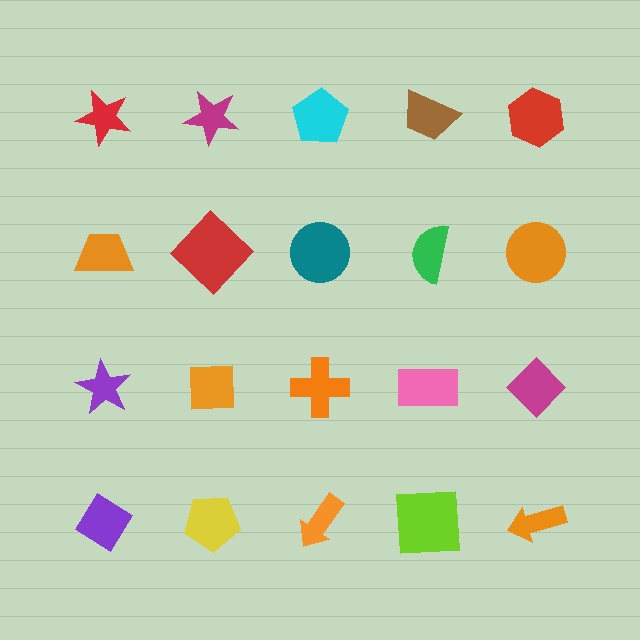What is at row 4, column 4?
A lime square.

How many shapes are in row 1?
5 shapes.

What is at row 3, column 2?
An orange square.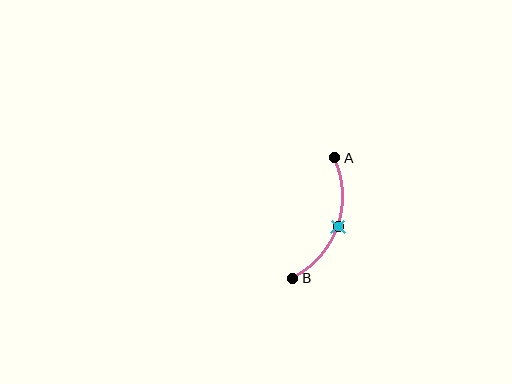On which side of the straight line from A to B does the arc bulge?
The arc bulges to the right of the straight line connecting A and B.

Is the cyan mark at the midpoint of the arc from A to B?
Yes. The cyan mark lies on the arc at equal arc-length from both A and B — it is the arc midpoint.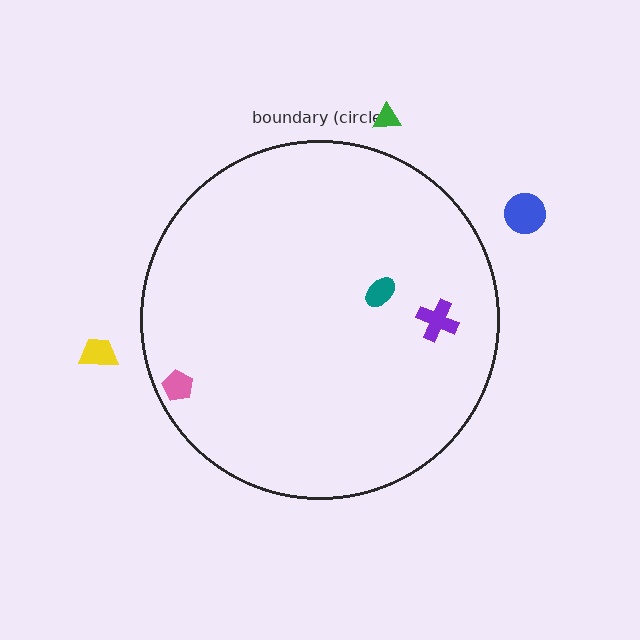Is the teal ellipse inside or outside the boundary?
Inside.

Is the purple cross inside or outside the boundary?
Inside.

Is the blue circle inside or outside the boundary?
Outside.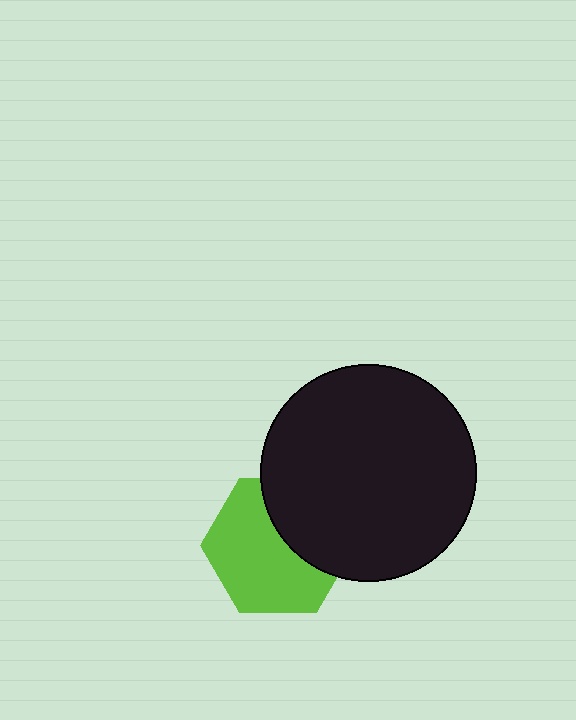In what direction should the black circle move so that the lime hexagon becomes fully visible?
The black circle should move toward the upper-right. That is the shortest direction to clear the overlap and leave the lime hexagon fully visible.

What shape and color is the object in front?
The object in front is a black circle.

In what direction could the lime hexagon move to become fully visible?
The lime hexagon could move toward the lower-left. That would shift it out from behind the black circle entirely.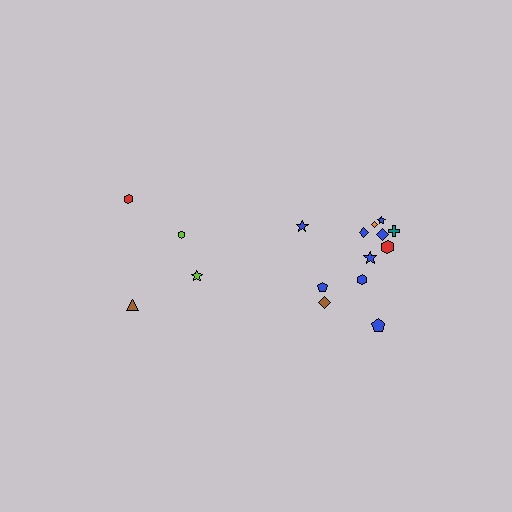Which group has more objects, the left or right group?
The right group.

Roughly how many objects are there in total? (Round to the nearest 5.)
Roughly 15 objects in total.